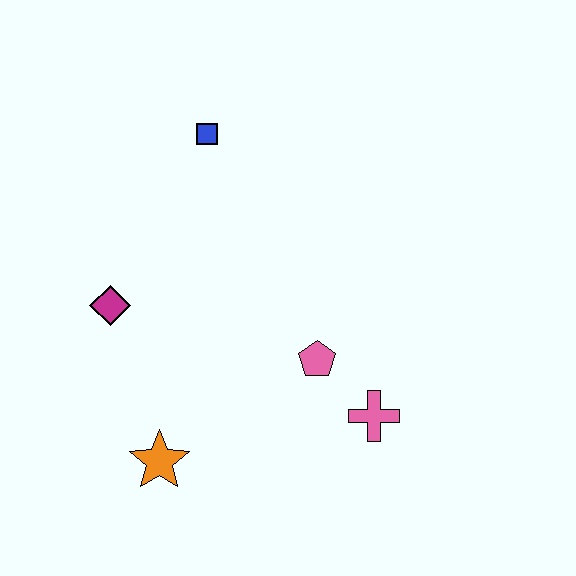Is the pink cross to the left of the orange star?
No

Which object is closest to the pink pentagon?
The pink cross is closest to the pink pentagon.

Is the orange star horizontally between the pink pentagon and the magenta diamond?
Yes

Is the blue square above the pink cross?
Yes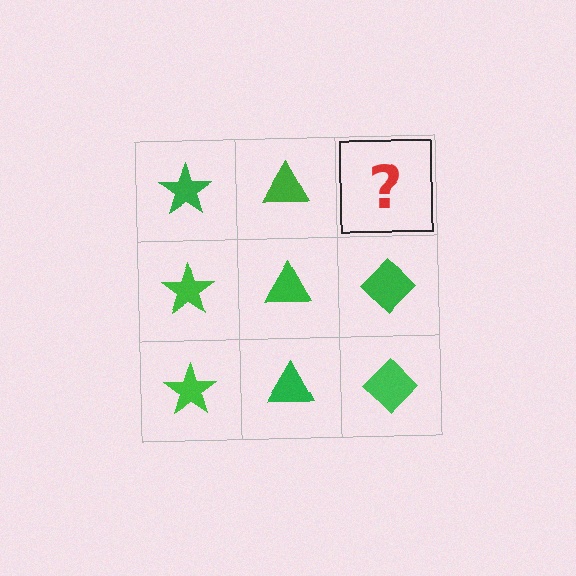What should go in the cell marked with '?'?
The missing cell should contain a green diamond.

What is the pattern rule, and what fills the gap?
The rule is that each column has a consistent shape. The gap should be filled with a green diamond.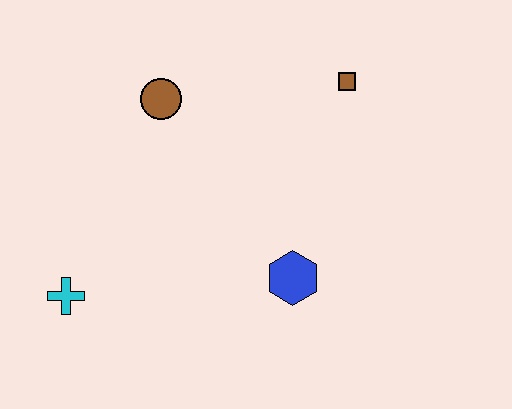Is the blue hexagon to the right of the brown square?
No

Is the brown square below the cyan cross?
No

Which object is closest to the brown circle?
The brown square is closest to the brown circle.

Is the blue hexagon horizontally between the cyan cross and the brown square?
Yes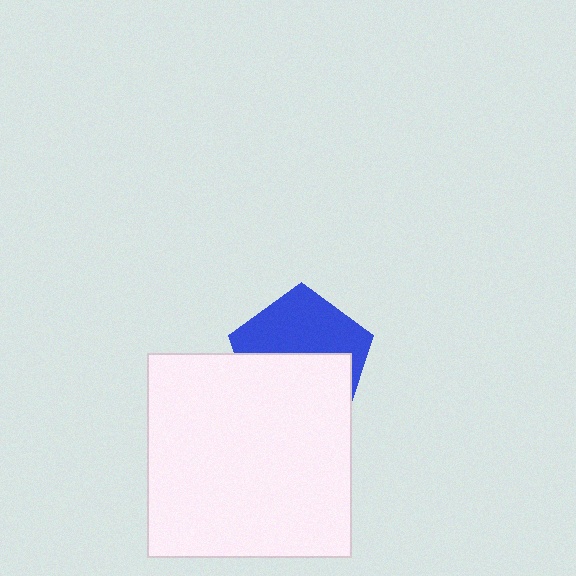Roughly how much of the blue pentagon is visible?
About half of it is visible (roughly 49%).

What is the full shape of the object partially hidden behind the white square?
The partially hidden object is a blue pentagon.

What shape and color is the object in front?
The object in front is a white square.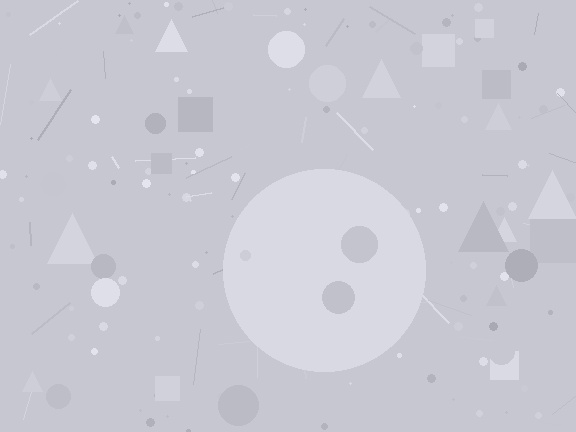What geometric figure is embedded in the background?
A circle is embedded in the background.